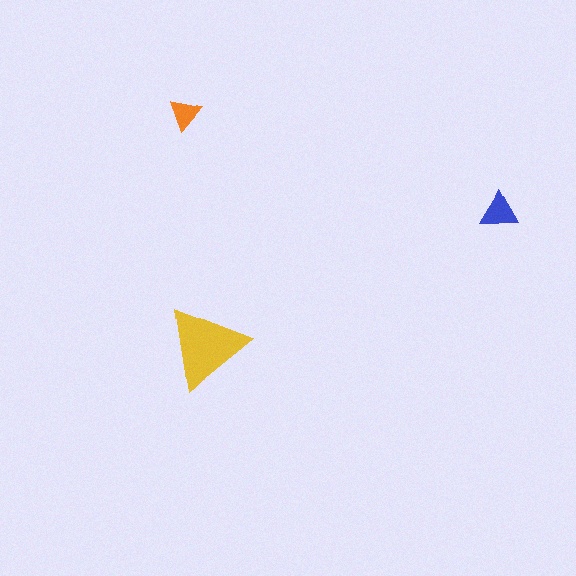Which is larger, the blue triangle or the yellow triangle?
The yellow one.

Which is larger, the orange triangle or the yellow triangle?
The yellow one.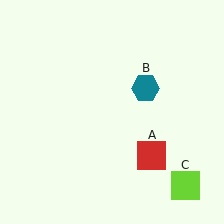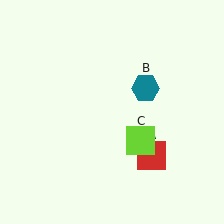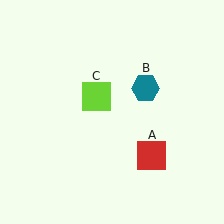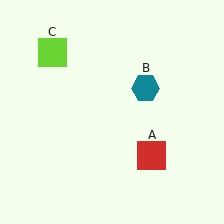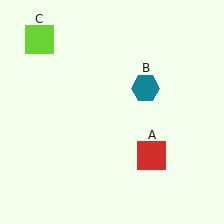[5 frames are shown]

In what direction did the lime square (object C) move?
The lime square (object C) moved up and to the left.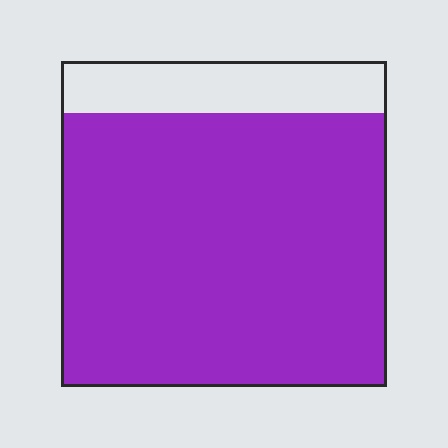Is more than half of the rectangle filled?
Yes.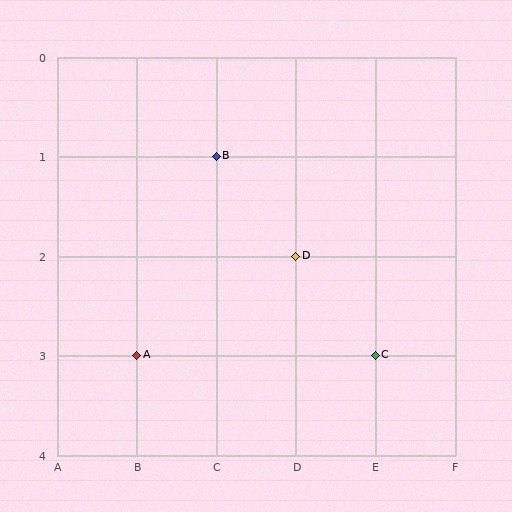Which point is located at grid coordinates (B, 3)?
Point A is at (B, 3).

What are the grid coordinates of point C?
Point C is at grid coordinates (E, 3).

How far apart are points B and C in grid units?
Points B and C are 2 columns and 2 rows apart (about 2.8 grid units diagonally).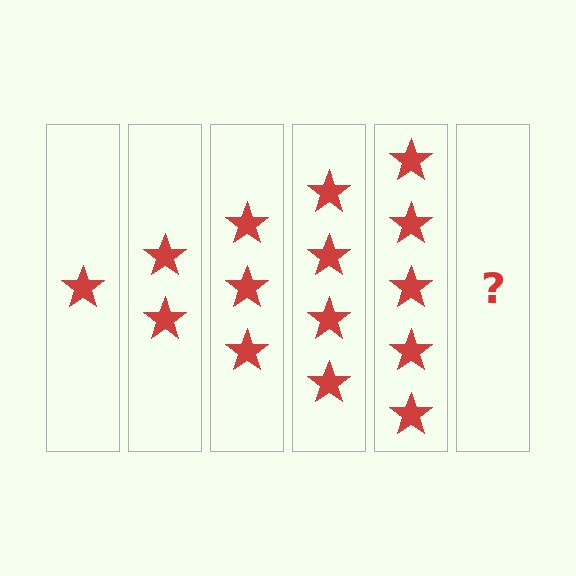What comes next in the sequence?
The next element should be 6 stars.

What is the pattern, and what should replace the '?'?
The pattern is that each step adds one more star. The '?' should be 6 stars.